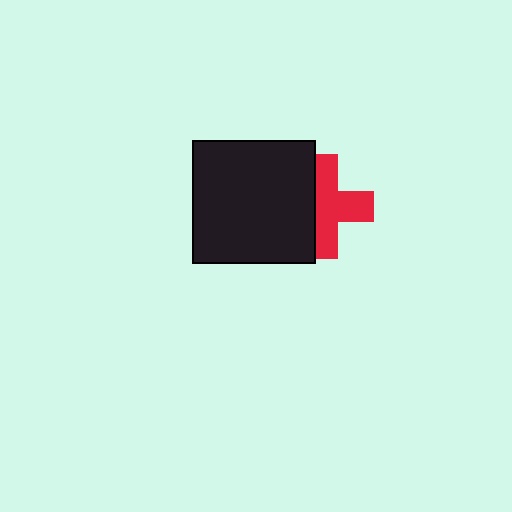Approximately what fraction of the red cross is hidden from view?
Roughly 39% of the red cross is hidden behind the black square.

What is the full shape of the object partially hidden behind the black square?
The partially hidden object is a red cross.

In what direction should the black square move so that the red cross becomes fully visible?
The black square should move left. That is the shortest direction to clear the overlap and leave the red cross fully visible.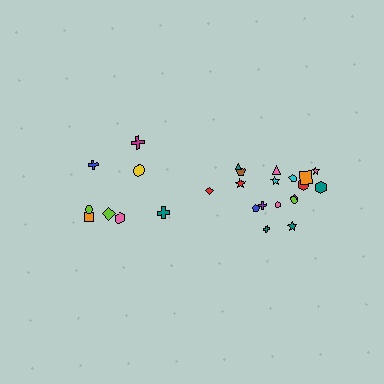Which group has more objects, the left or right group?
The right group.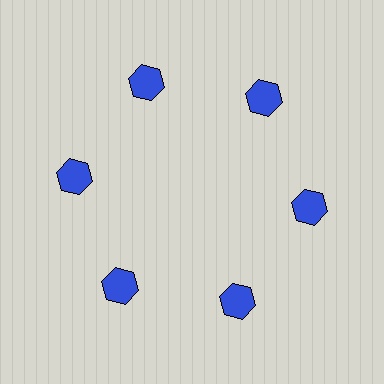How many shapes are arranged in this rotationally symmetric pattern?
There are 6 shapes, arranged in 6 groups of 1.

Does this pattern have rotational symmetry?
Yes, this pattern has 6-fold rotational symmetry. It looks the same after rotating 60 degrees around the center.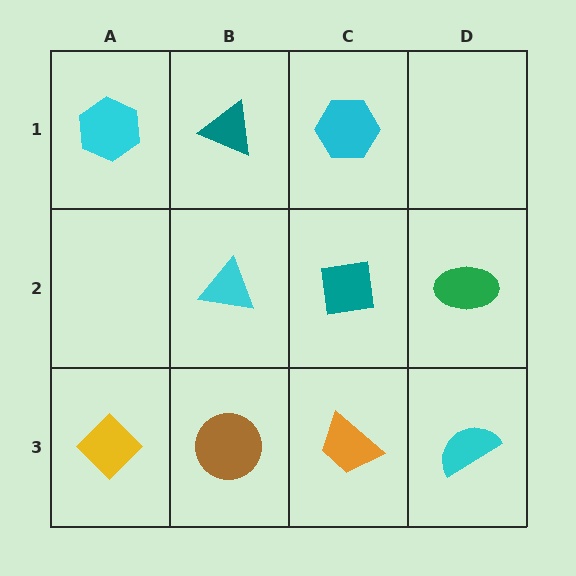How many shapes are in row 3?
4 shapes.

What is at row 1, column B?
A teal triangle.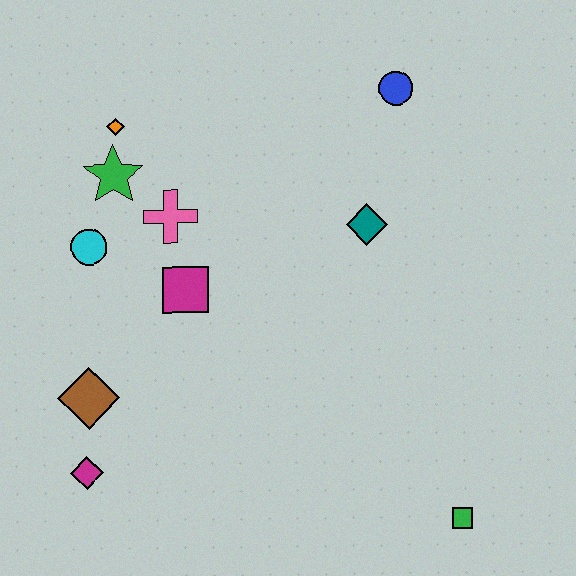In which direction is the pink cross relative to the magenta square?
The pink cross is above the magenta square.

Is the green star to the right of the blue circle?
No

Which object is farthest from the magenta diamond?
The blue circle is farthest from the magenta diamond.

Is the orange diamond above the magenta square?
Yes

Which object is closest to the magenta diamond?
The brown diamond is closest to the magenta diamond.